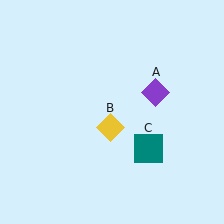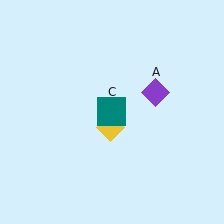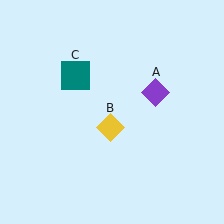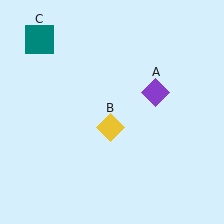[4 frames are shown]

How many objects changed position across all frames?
1 object changed position: teal square (object C).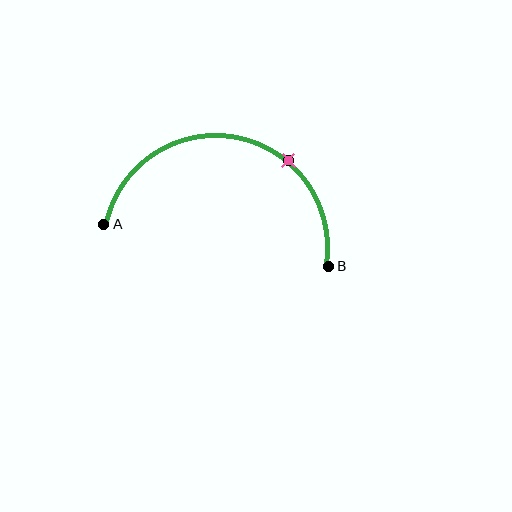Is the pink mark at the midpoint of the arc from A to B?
No. The pink mark lies on the arc but is closer to endpoint B. The arc midpoint would be at the point on the curve equidistant along the arc from both A and B.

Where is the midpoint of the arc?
The arc midpoint is the point on the curve farthest from the straight line joining A and B. It sits above that line.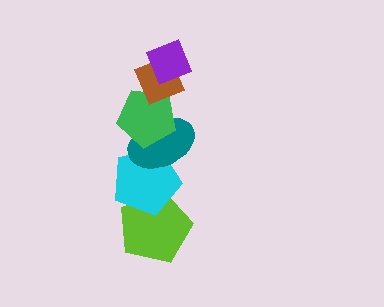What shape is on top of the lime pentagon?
The cyan pentagon is on top of the lime pentagon.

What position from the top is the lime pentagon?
The lime pentagon is 6th from the top.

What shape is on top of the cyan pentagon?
The teal ellipse is on top of the cyan pentagon.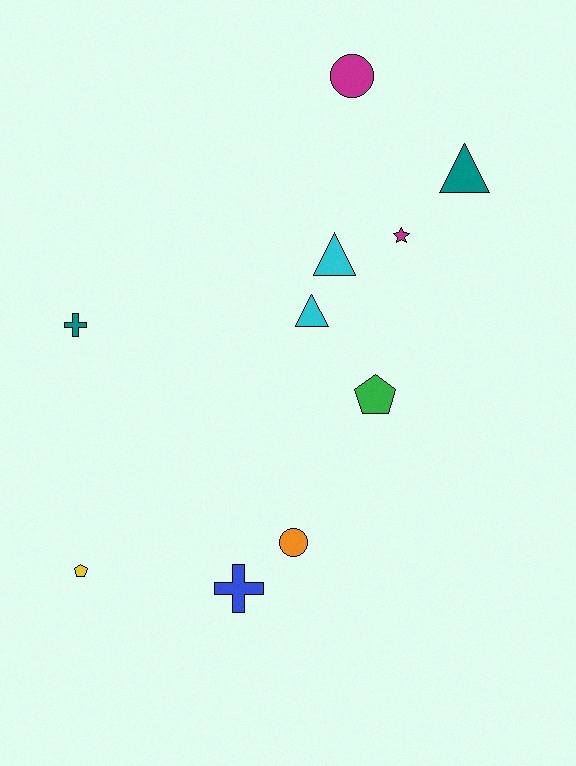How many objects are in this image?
There are 10 objects.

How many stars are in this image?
There is 1 star.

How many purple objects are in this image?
There are no purple objects.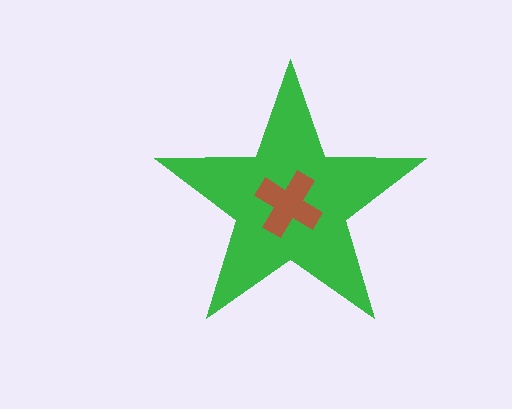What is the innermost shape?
The brown cross.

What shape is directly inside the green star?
The brown cross.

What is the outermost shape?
The green star.